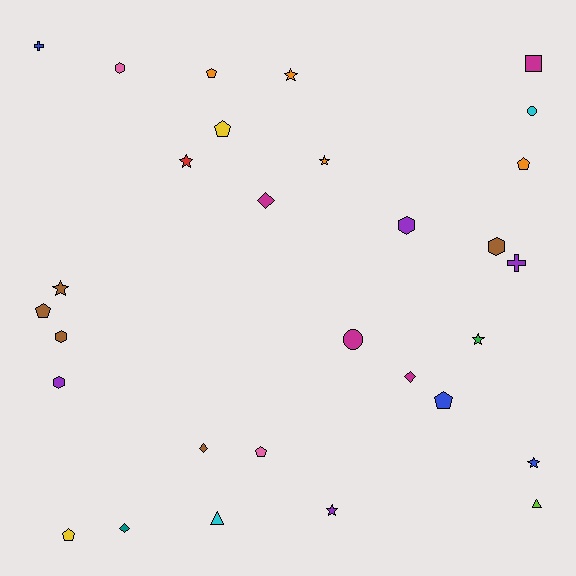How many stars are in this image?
There are 7 stars.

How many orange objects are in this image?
There are 4 orange objects.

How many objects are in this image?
There are 30 objects.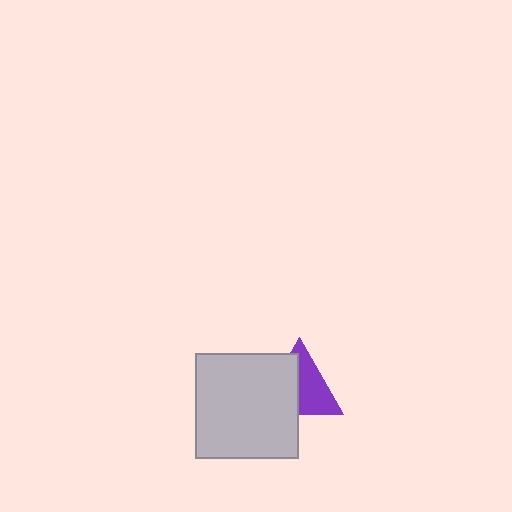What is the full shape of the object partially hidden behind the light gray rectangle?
The partially hidden object is a purple triangle.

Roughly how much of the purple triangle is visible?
About half of it is visible (roughly 52%).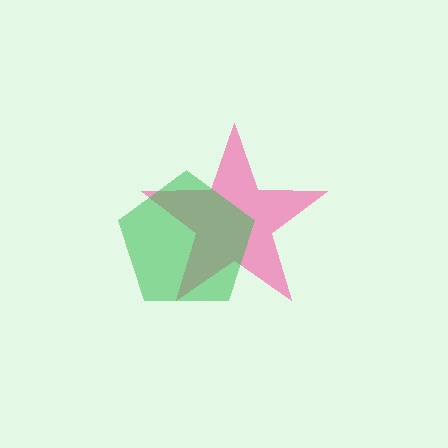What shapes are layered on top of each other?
The layered shapes are: a pink star, a green pentagon.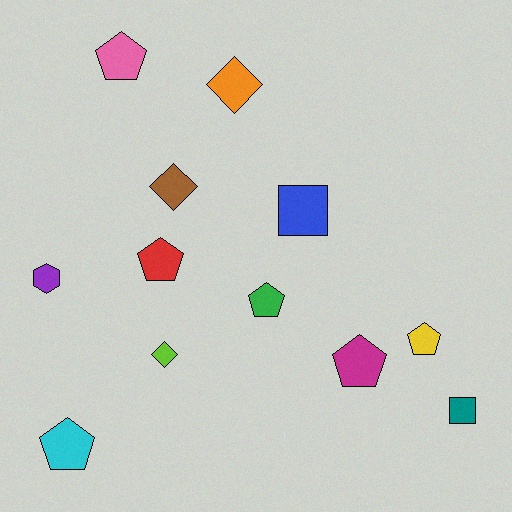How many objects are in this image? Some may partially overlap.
There are 12 objects.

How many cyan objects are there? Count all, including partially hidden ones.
There is 1 cyan object.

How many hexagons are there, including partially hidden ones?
There is 1 hexagon.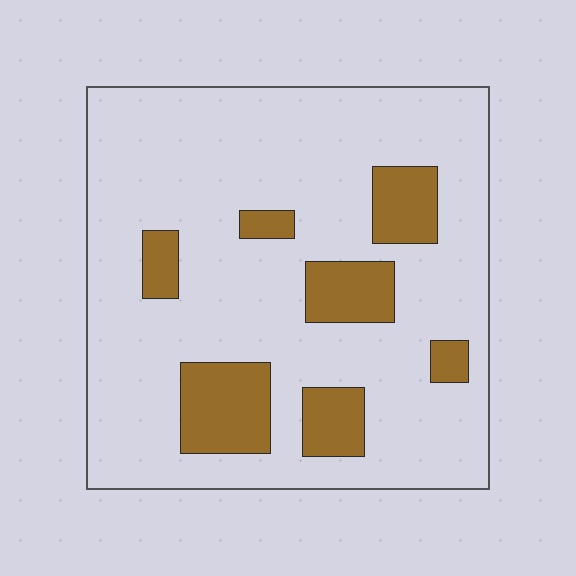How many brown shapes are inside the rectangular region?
7.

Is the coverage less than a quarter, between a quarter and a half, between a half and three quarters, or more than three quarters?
Less than a quarter.